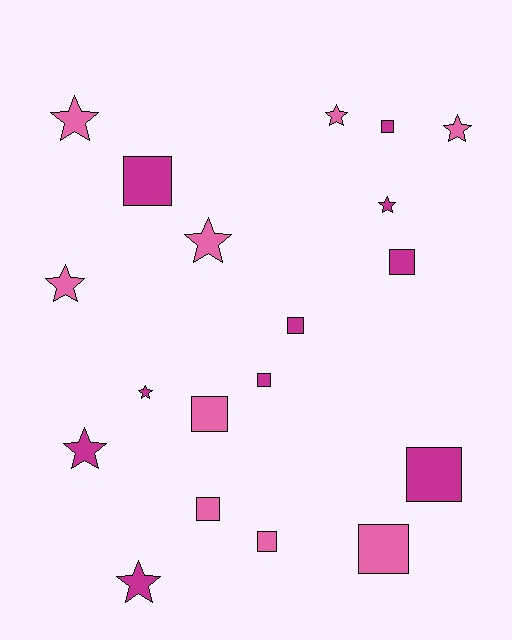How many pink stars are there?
There are 5 pink stars.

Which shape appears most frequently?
Square, with 10 objects.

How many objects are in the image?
There are 19 objects.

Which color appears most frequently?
Magenta, with 10 objects.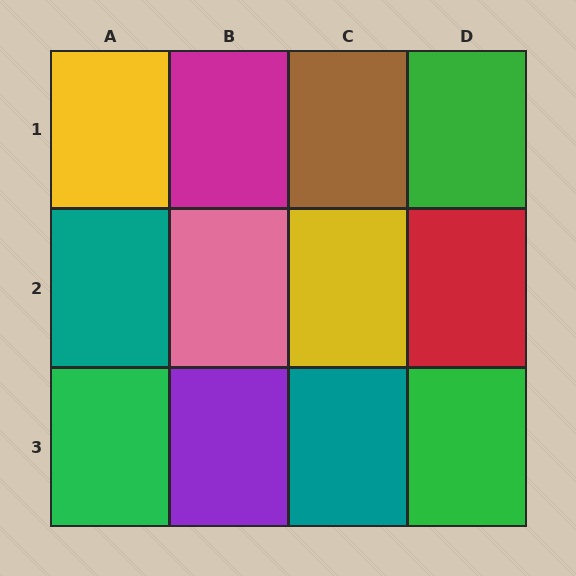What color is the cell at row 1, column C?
Brown.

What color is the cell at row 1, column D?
Green.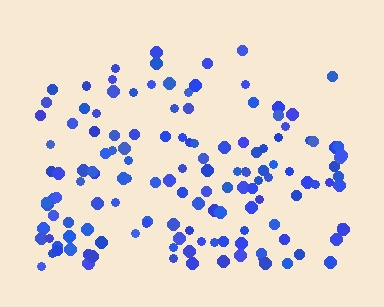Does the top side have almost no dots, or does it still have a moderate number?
Still a moderate number, just noticeably fewer than the bottom.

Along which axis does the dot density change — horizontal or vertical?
Vertical.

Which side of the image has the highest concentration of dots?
The bottom.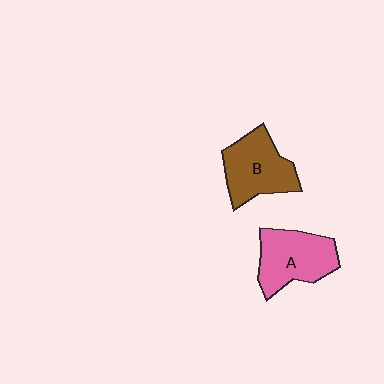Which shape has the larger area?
Shape A (pink).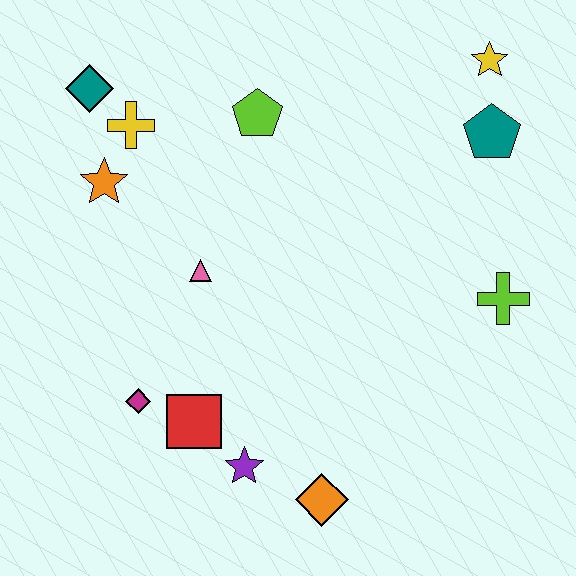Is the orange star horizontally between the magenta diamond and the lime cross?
No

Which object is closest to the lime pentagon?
The yellow cross is closest to the lime pentagon.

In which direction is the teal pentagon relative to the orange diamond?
The teal pentagon is above the orange diamond.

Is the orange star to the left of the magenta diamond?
Yes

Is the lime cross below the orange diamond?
No